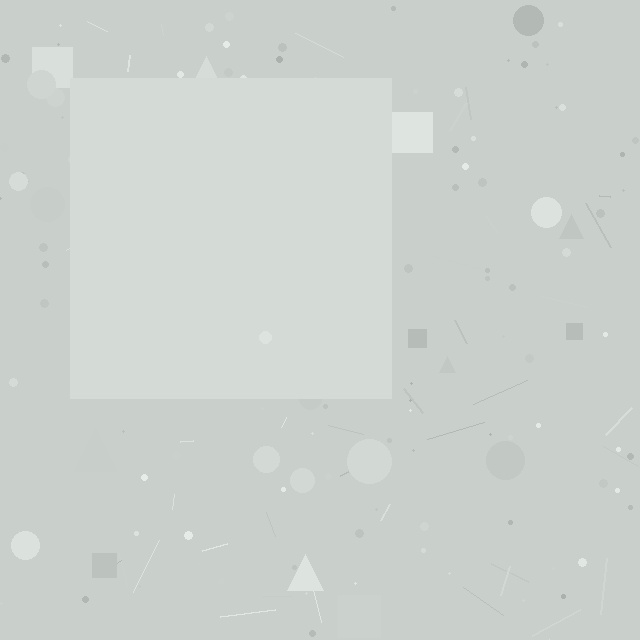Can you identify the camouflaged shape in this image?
The camouflaged shape is a square.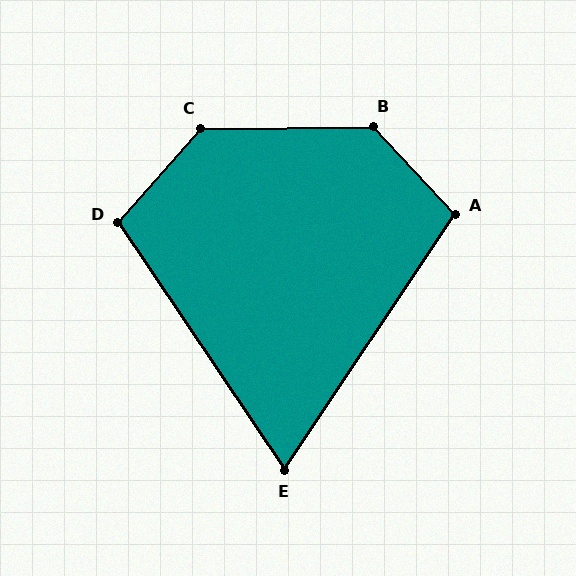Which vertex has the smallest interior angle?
E, at approximately 68 degrees.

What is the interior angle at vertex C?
Approximately 132 degrees (obtuse).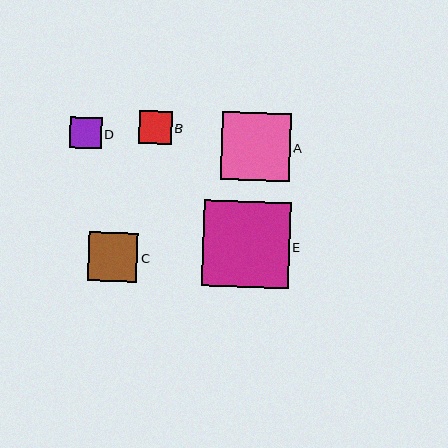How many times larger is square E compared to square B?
Square E is approximately 2.6 times the size of square B.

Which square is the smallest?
Square D is the smallest with a size of approximately 32 pixels.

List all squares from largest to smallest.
From largest to smallest: E, A, C, B, D.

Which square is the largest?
Square E is the largest with a size of approximately 86 pixels.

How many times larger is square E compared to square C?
Square E is approximately 1.8 times the size of square C.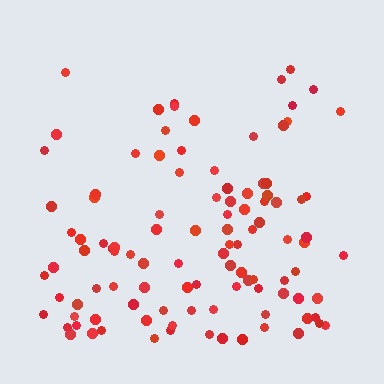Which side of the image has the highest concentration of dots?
The bottom.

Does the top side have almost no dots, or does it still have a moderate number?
Still a moderate number, just noticeably fewer than the bottom.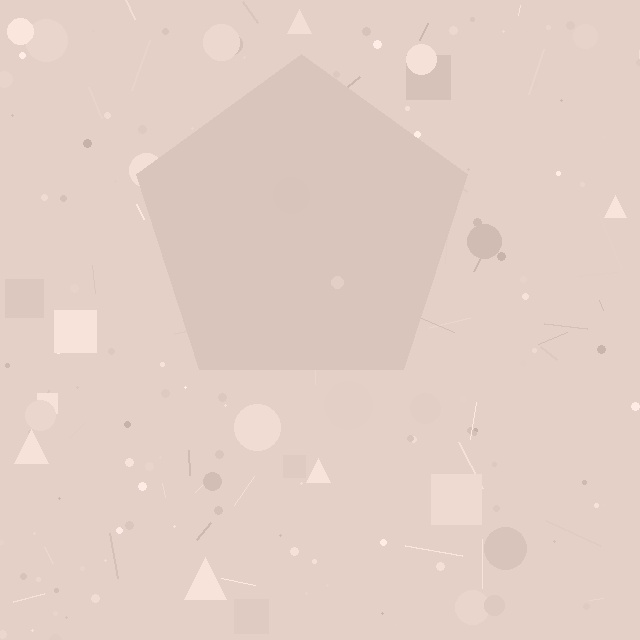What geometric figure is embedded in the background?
A pentagon is embedded in the background.